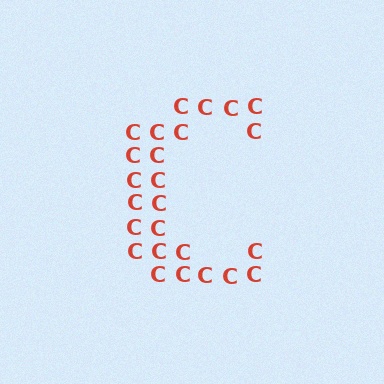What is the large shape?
The large shape is the letter C.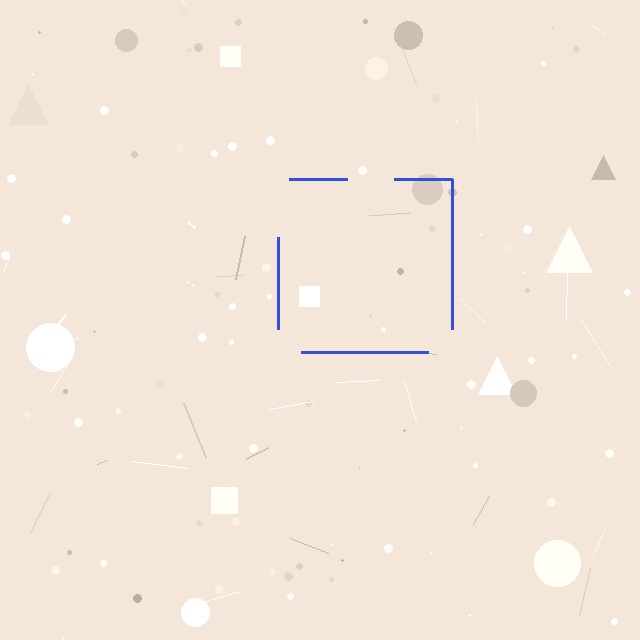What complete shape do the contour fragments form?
The contour fragments form a square.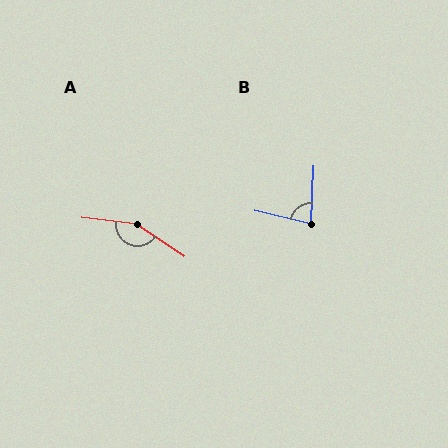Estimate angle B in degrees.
Approximately 79 degrees.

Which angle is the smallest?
B, at approximately 79 degrees.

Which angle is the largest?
A, at approximately 153 degrees.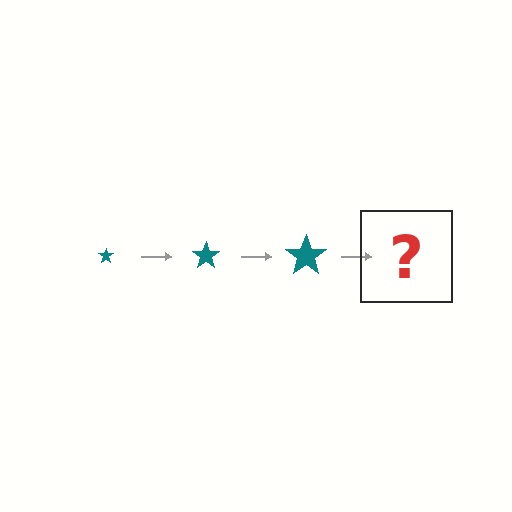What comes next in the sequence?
The next element should be a teal star, larger than the previous one.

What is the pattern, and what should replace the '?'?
The pattern is that the star gets progressively larger each step. The '?' should be a teal star, larger than the previous one.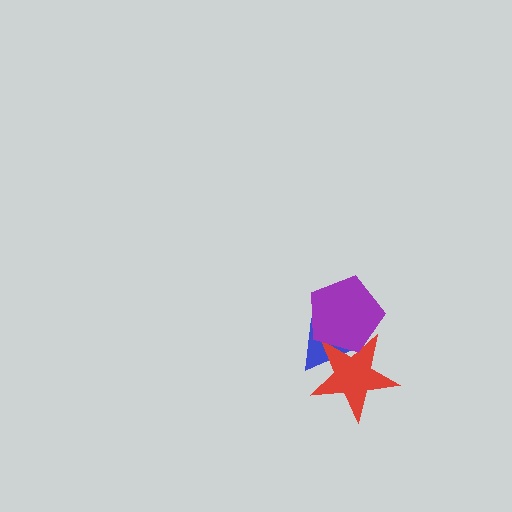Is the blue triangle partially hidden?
Yes, it is partially covered by another shape.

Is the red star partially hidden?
Yes, it is partially covered by another shape.